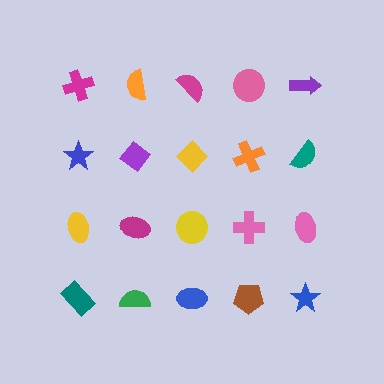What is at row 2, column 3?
A yellow diamond.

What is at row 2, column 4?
An orange cross.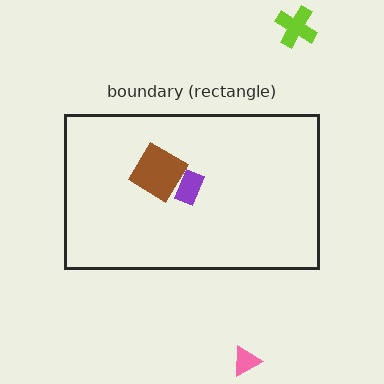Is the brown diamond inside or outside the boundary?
Inside.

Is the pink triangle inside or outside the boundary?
Outside.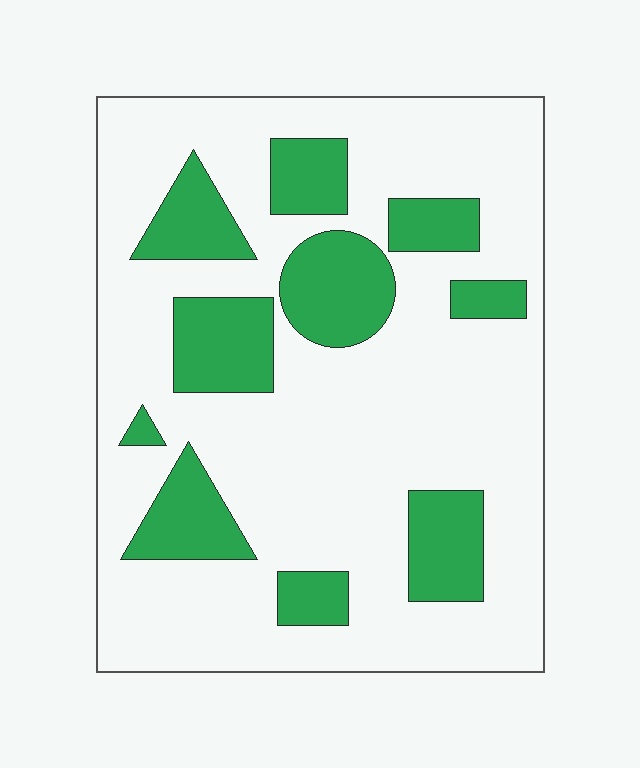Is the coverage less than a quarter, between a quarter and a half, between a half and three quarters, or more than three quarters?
Less than a quarter.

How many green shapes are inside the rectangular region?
10.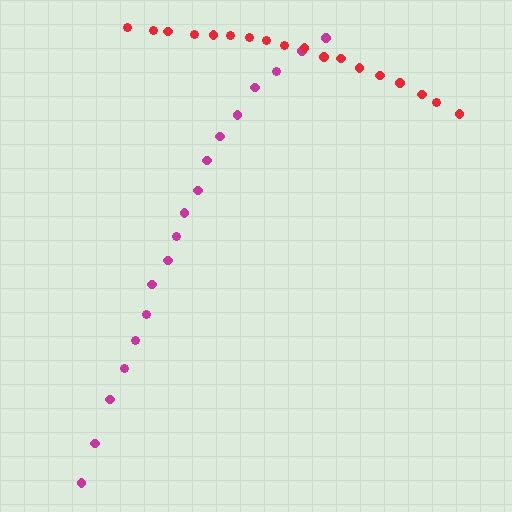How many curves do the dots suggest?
There are 2 distinct paths.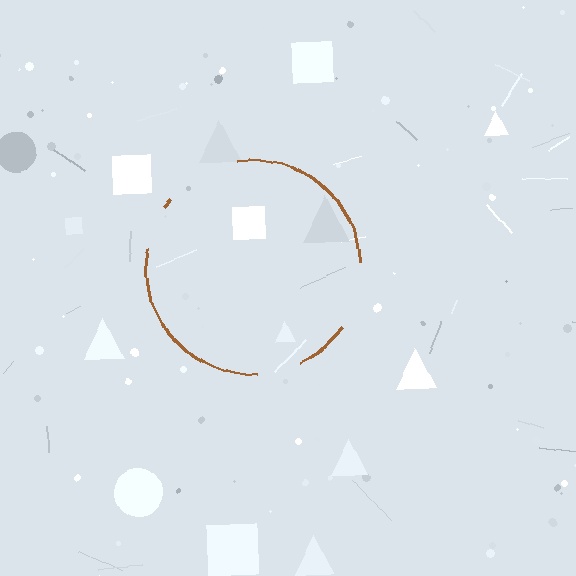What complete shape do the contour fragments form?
The contour fragments form a circle.